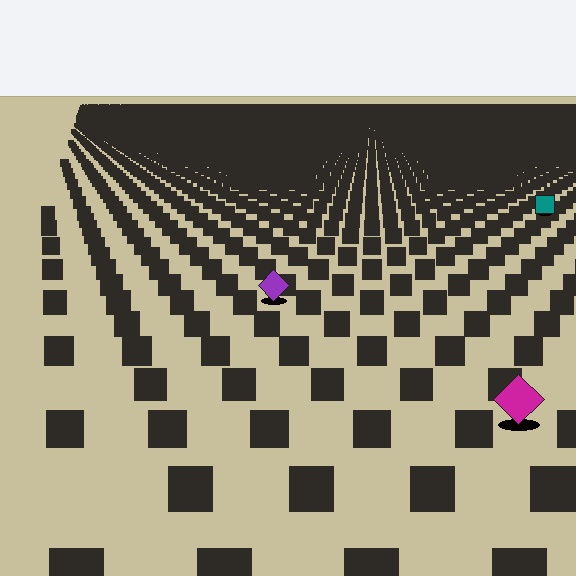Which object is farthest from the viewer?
The teal square is farthest from the viewer. It appears smaller and the ground texture around it is denser.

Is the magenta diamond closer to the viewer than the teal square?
Yes. The magenta diamond is closer — you can tell from the texture gradient: the ground texture is coarser near it.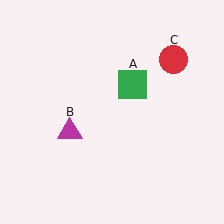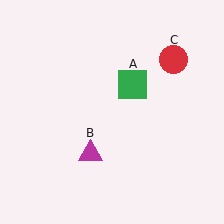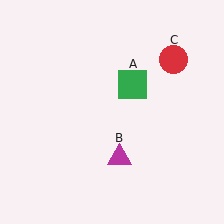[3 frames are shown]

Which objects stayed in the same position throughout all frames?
Green square (object A) and red circle (object C) remained stationary.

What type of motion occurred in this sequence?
The magenta triangle (object B) rotated counterclockwise around the center of the scene.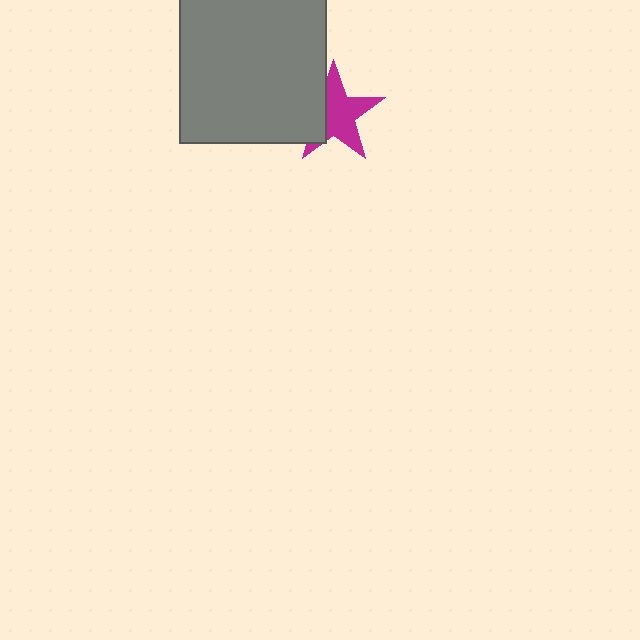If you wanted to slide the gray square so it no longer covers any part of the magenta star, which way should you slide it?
Slide it left — that is the most direct way to separate the two shapes.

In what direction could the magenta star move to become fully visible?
The magenta star could move right. That would shift it out from behind the gray square entirely.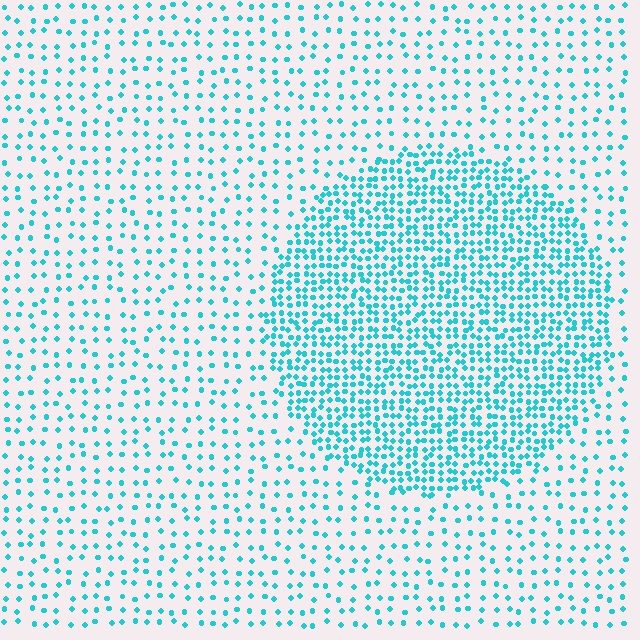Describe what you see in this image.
The image contains small cyan elements arranged at two different densities. A circle-shaped region is visible where the elements are more densely packed than the surrounding area.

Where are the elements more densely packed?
The elements are more densely packed inside the circle boundary.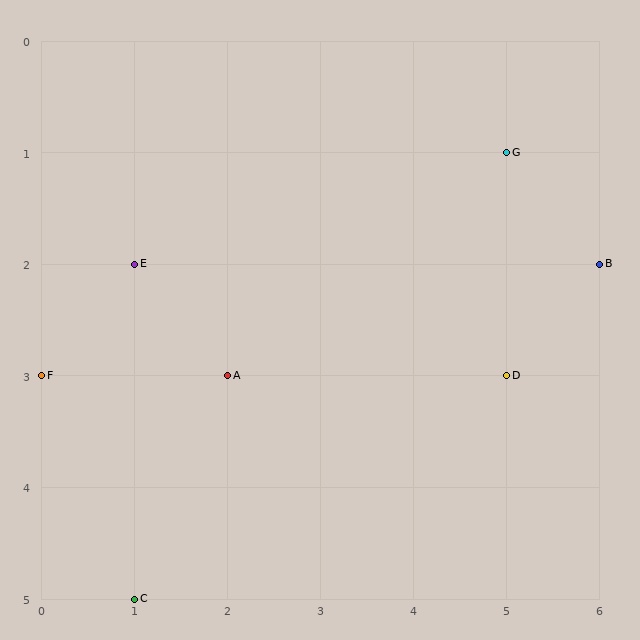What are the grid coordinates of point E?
Point E is at grid coordinates (1, 2).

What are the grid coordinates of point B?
Point B is at grid coordinates (6, 2).